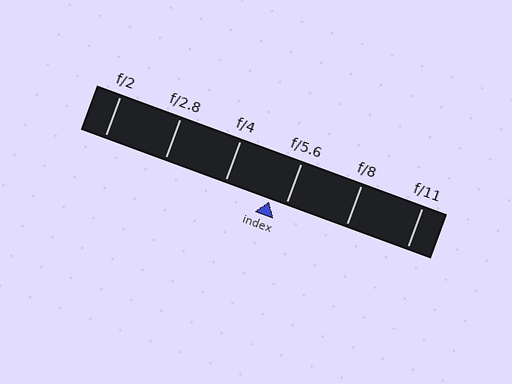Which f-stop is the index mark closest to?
The index mark is closest to f/5.6.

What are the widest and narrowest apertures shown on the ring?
The widest aperture shown is f/2 and the narrowest is f/11.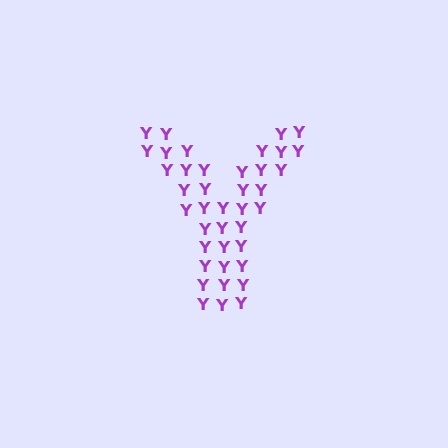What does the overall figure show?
The overall figure shows the letter Y.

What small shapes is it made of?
It is made of small letter Y's.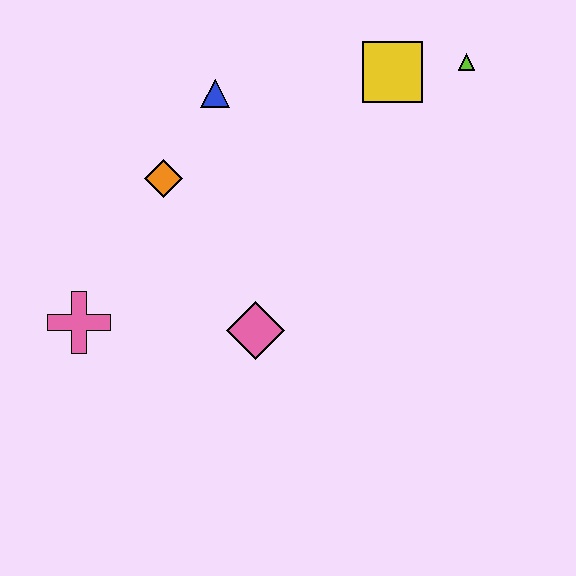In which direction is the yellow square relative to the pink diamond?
The yellow square is above the pink diamond.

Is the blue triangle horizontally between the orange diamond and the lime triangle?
Yes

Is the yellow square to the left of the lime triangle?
Yes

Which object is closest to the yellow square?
The lime triangle is closest to the yellow square.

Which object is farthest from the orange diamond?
The lime triangle is farthest from the orange diamond.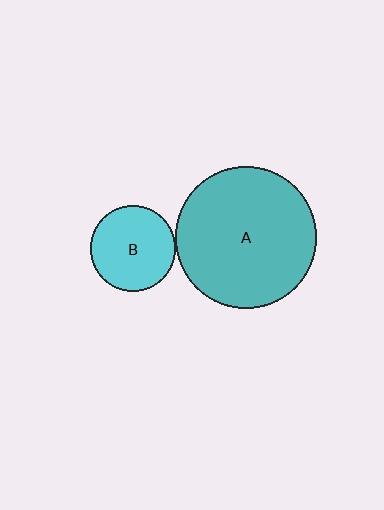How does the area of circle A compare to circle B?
Approximately 2.7 times.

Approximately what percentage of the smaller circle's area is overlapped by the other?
Approximately 5%.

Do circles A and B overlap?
Yes.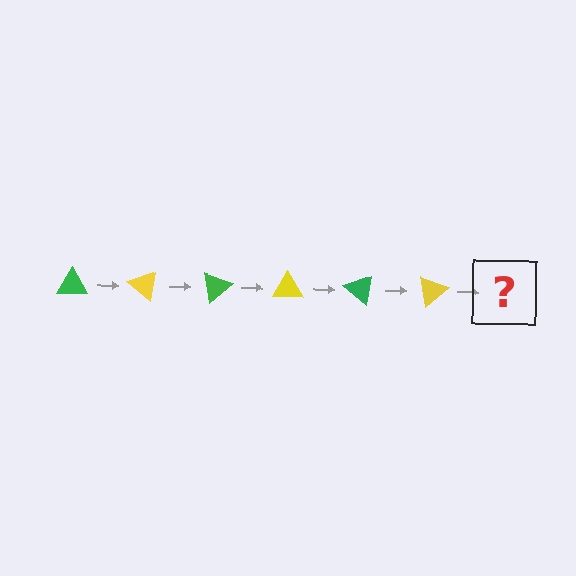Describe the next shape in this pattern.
It should be a green triangle, rotated 240 degrees from the start.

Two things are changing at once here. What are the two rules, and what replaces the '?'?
The two rules are that it rotates 40 degrees each step and the color cycles through green and yellow. The '?' should be a green triangle, rotated 240 degrees from the start.